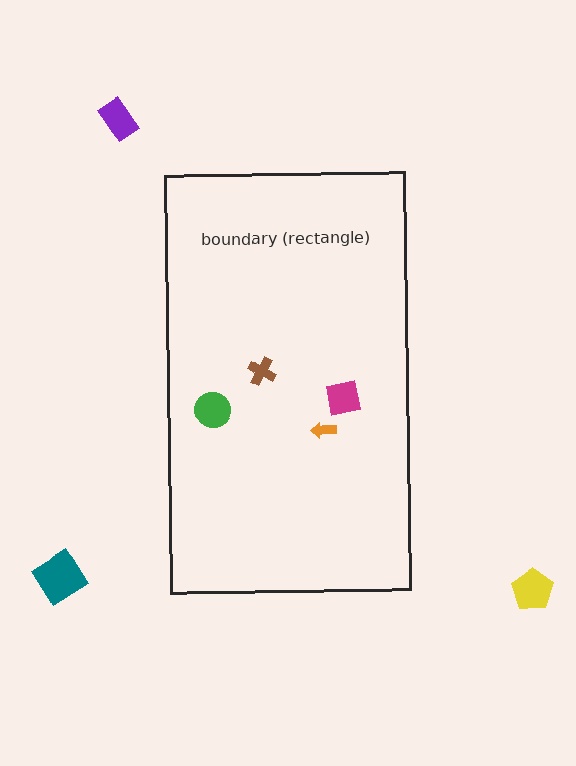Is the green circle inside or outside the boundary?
Inside.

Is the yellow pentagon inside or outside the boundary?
Outside.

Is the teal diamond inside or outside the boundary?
Outside.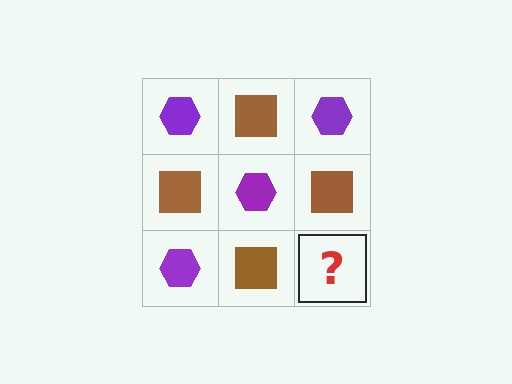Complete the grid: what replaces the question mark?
The question mark should be replaced with a purple hexagon.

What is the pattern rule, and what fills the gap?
The rule is that it alternates purple hexagon and brown square in a checkerboard pattern. The gap should be filled with a purple hexagon.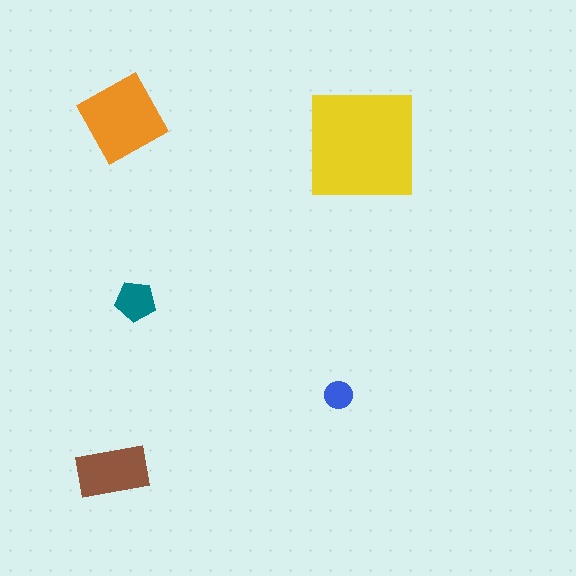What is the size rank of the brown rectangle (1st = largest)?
3rd.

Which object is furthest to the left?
The brown rectangle is leftmost.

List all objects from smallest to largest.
The blue circle, the teal pentagon, the brown rectangle, the orange diamond, the yellow square.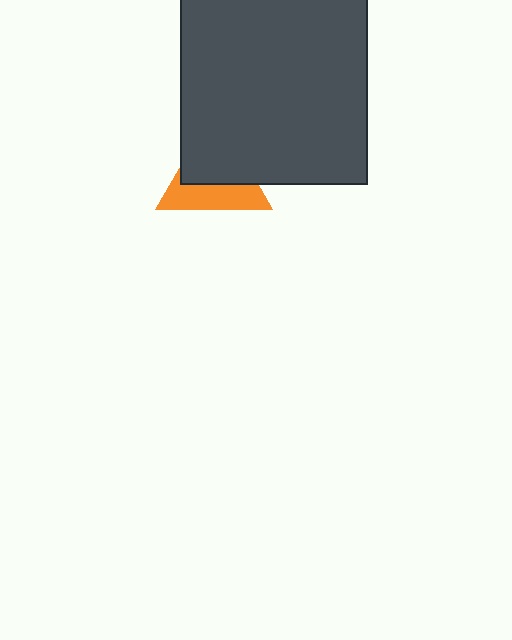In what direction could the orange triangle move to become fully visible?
The orange triangle could move down. That would shift it out from behind the dark gray square entirely.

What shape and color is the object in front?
The object in front is a dark gray square.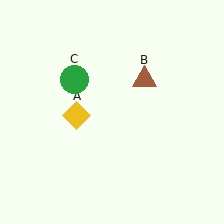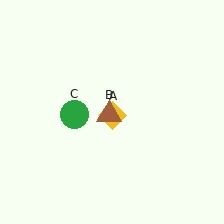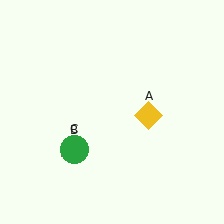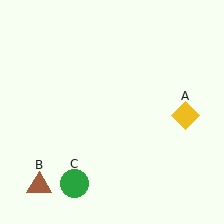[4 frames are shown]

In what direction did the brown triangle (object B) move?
The brown triangle (object B) moved down and to the left.